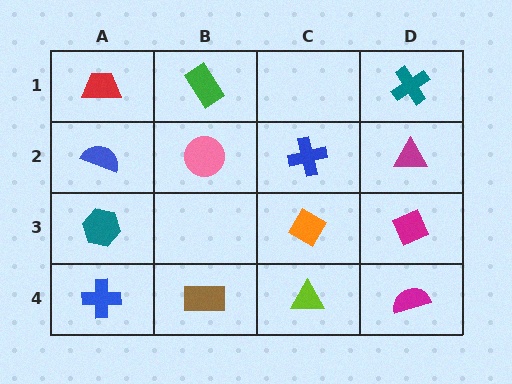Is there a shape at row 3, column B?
No, that cell is empty.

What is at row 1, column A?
A red trapezoid.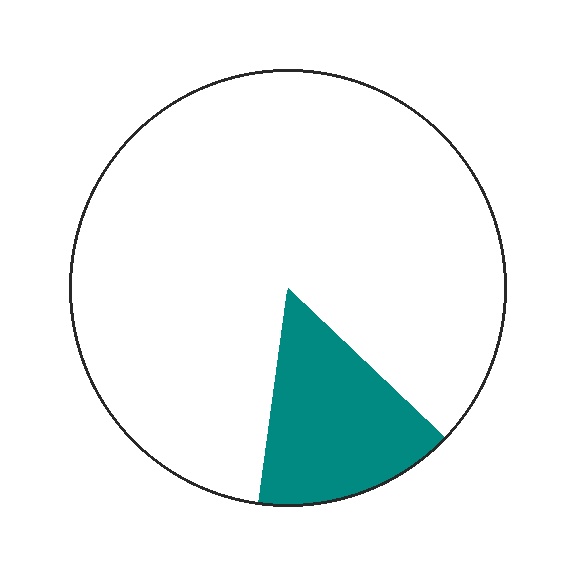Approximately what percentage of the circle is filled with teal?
Approximately 15%.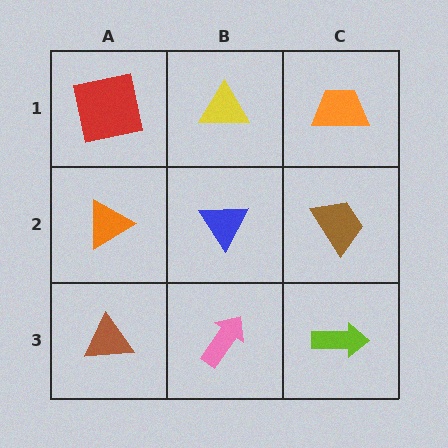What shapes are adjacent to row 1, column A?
An orange triangle (row 2, column A), a yellow triangle (row 1, column B).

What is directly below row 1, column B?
A blue triangle.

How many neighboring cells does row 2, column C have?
3.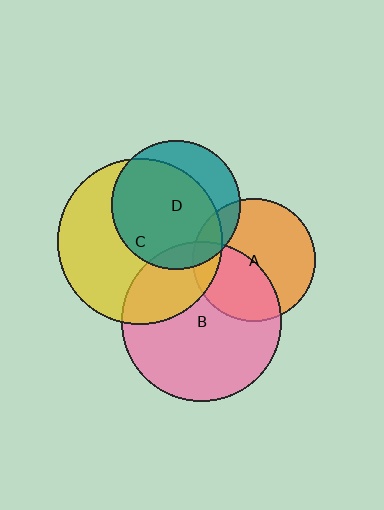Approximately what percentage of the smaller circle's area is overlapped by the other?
Approximately 70%.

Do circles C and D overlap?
Yes.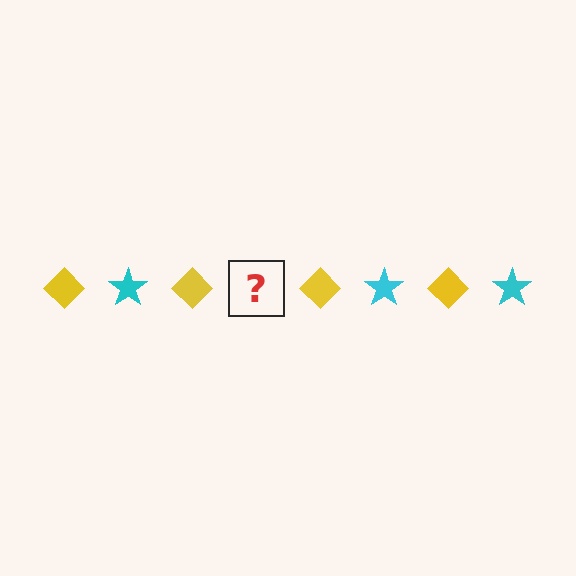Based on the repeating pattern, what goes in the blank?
The blank should be a cyan star.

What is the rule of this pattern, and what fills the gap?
The rule is that the pattern alternates between yellow diamond and cyan star. The gap should be filled with a cyan star.